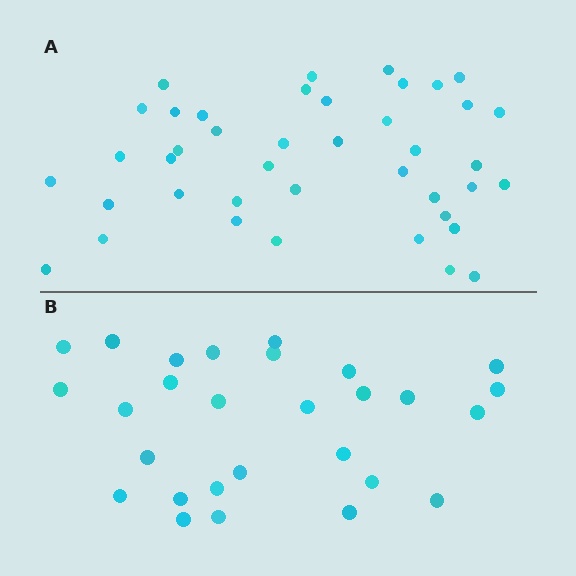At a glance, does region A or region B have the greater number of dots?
Region A (the top region) has more dots.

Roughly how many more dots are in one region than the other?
Region A has approximately 15 more dots than region B.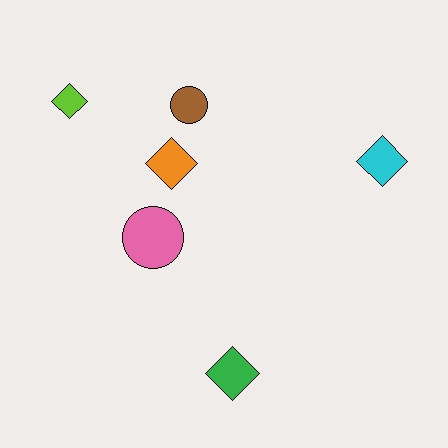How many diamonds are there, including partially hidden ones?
There are 4 diamonds.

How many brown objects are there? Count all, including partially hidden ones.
There is 1 brown object.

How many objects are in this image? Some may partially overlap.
There are 6 objects.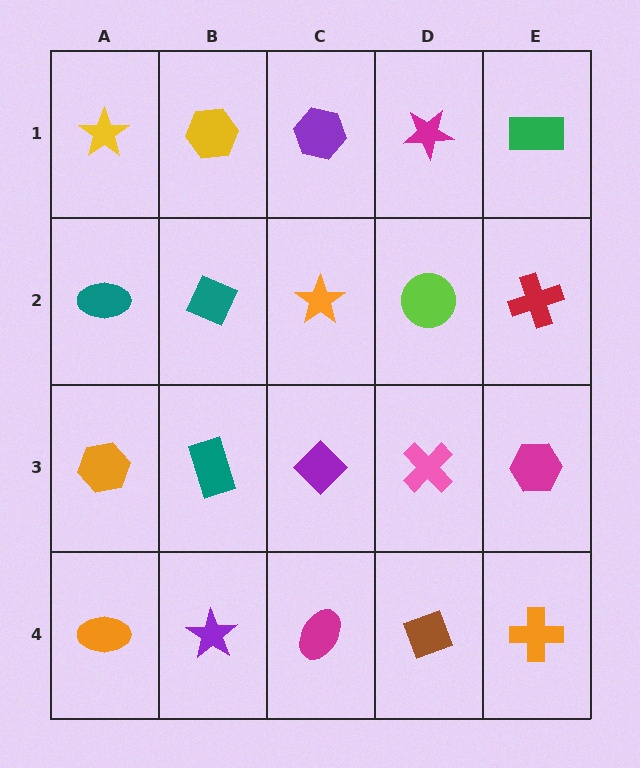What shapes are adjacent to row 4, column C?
A purple diamond (row 3, column C), a purple star (row 4, column B), a brown diamond (row 4, column D).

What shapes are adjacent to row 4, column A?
An orange hexagon (row 3, column A), a purple star (row 4, column B).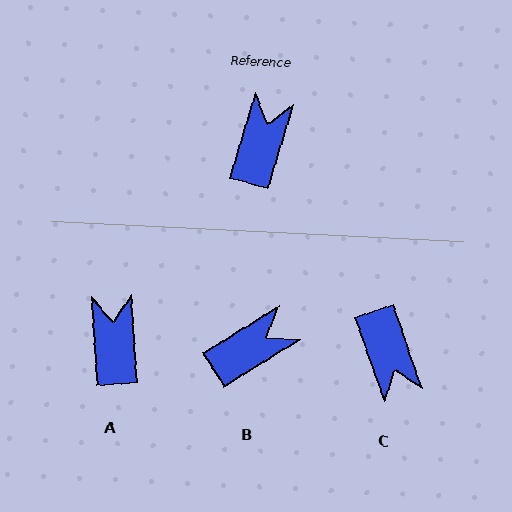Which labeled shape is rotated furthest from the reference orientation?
C, about 144 degrees away.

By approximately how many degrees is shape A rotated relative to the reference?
Approximately 21 degrees counter-clockwise.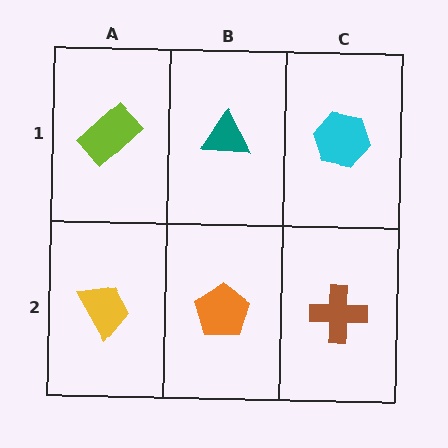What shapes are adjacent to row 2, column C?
A cyan hexagon (row 1, column C), an orange pentagon (row 2, column B).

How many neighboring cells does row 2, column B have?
3.